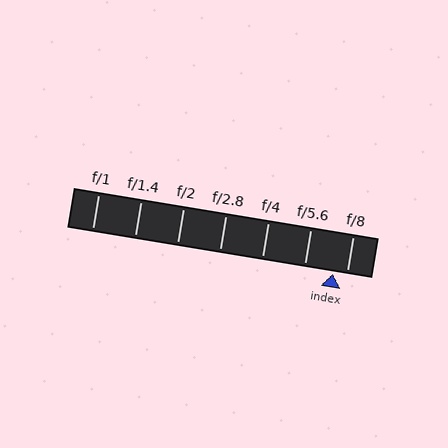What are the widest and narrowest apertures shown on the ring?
The widest aperture shown is f/1 and the narrowest is f/8.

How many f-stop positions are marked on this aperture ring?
There are 7 f-stop positions marked.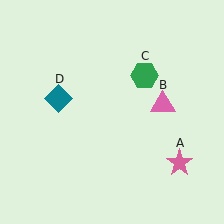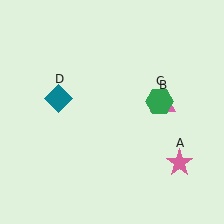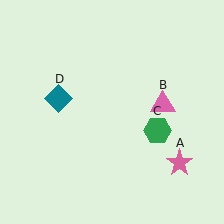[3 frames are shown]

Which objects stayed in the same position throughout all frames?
Pink star (object A) and pink triangle (object B) and teal diamond (object D) remained stationary.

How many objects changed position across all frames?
1 object changed position: green hexagon (object C).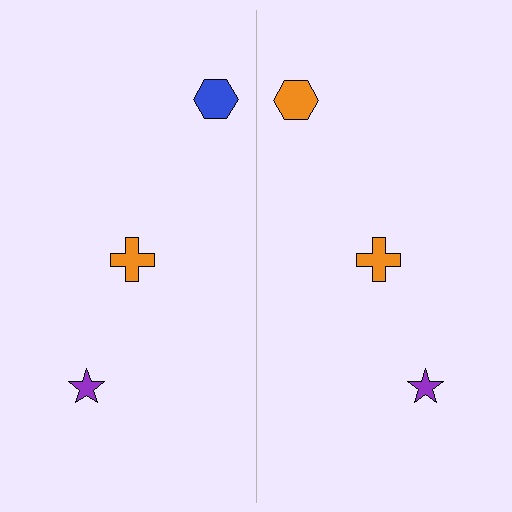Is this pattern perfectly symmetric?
No, the pattern is not perfectly symmetric. The orange hexagon on the right side breaks the symmetry — its mirror counterpart is blue.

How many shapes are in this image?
There are 6 shapes in this image.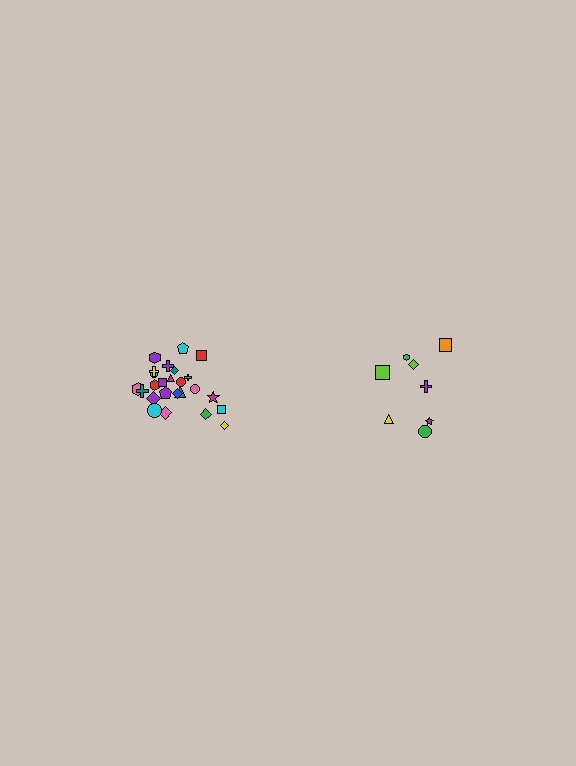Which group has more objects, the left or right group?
The left group.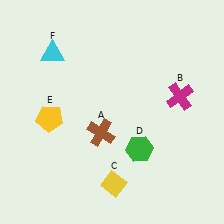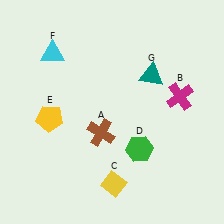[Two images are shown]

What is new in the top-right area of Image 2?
A teal triangle (G) was added in the top-right area of Image 2.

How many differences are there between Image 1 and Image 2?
There is 1 difference between the two images.